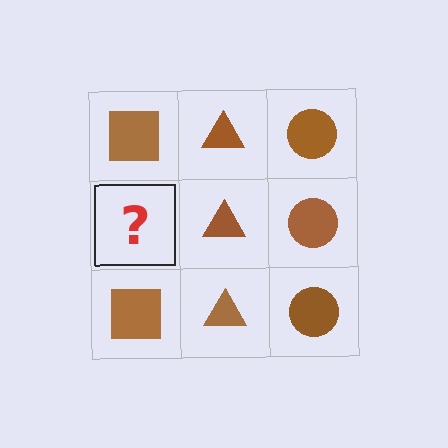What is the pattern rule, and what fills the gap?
The rule is that each column has a consistent shape. The gap should be filled with a brown square.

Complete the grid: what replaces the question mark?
The question mark should be replaced with a brown square.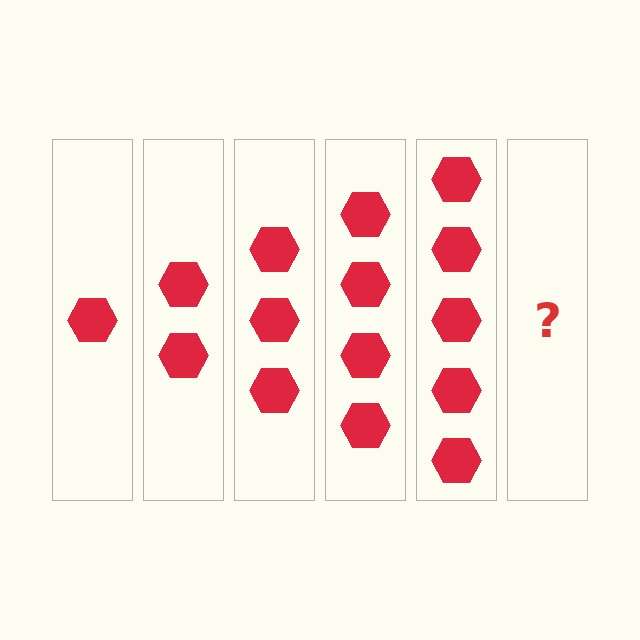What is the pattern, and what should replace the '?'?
The pattern is that each step adds one more hexagon. The '?' should be 6 hexagons.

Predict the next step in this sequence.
The next step is 6 hexagons.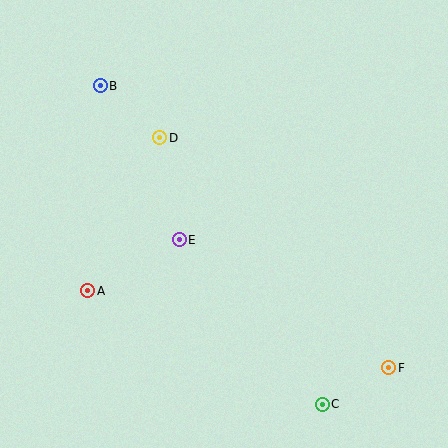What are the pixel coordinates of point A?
Point A is at (88, 291).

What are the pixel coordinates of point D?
Point D is at (160, 138).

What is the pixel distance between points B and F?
The distance between B and F is 403 pixels.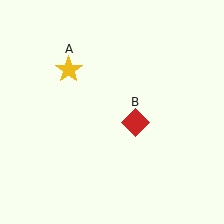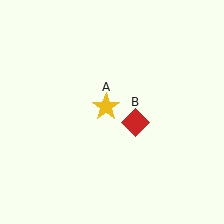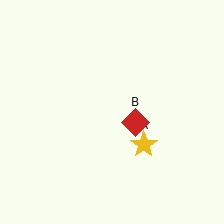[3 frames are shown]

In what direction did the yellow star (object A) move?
The yellow star (object A) moved down and to the right.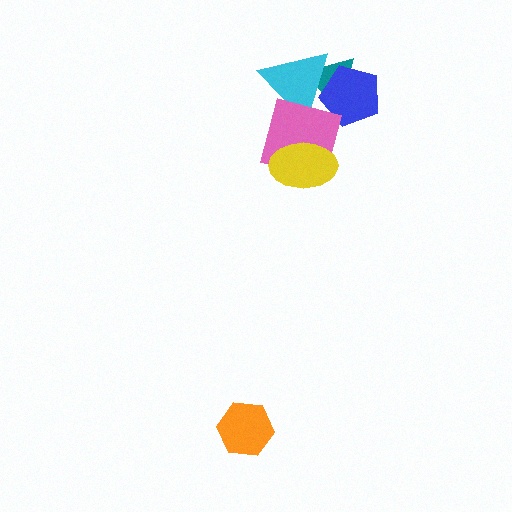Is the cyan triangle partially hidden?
Yes, it is partially covered by another shape.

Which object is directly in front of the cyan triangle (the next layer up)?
The blue pentagon is directly in front of the cyan triangle.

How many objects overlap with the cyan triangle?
3 objects overlap with the cyan triangle.